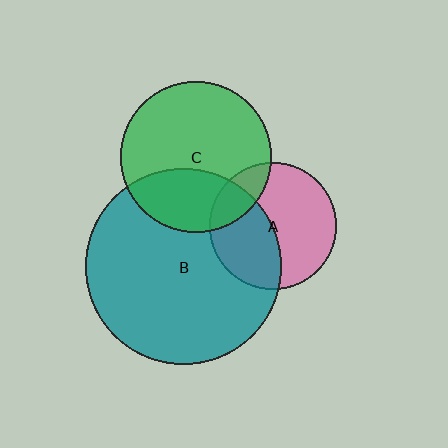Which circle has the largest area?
Circle B (teal).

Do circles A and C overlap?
Yes.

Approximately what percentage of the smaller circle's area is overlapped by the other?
Approximately 20%.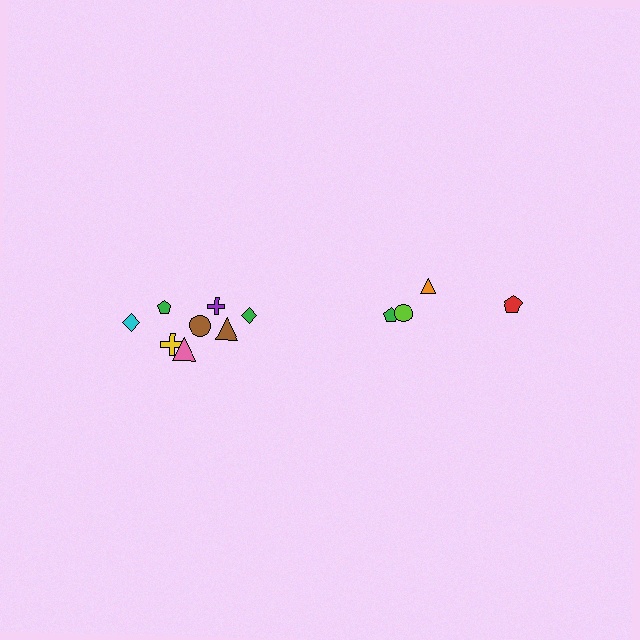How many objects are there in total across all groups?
There are 12 objects.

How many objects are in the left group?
There are 8 objects.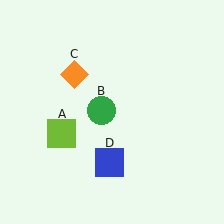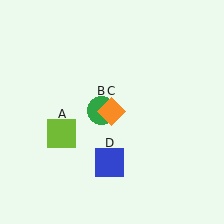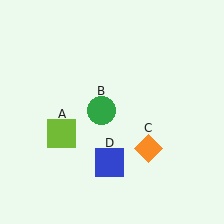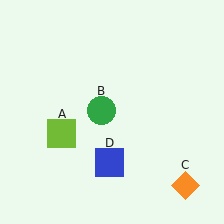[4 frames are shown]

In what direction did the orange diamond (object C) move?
The orange diamond (object C) moved down and to the right.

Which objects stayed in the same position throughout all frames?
Lime square (object A) and green circle (object B) and blue square (object D) remained stationary.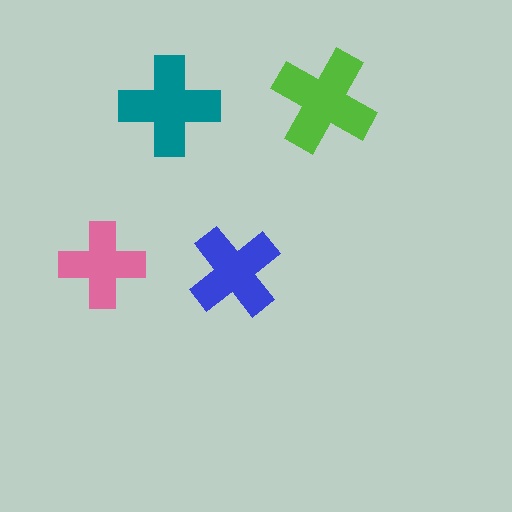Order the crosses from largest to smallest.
the lime one, the teal one, the blue one, the pink one.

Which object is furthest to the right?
The lime cross is rightmost.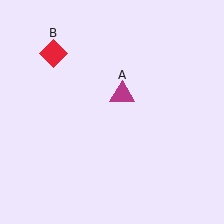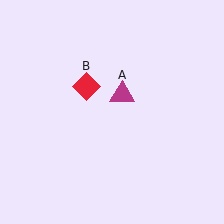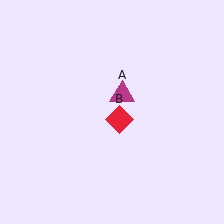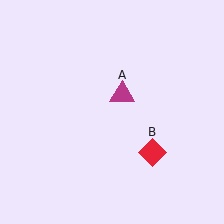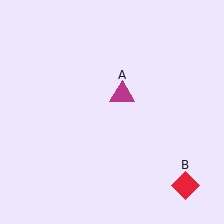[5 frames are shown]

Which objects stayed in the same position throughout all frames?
Magenta triangle (object A) remained stationary.